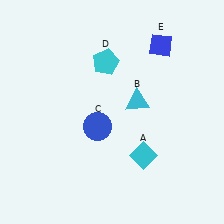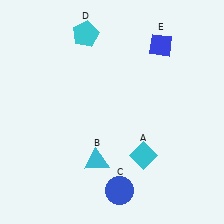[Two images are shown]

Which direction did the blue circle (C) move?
The blue circle (C) moved down.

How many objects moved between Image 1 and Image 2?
3 objects moved between the two images.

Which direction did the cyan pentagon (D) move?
The cyan pentagon (D) moved up.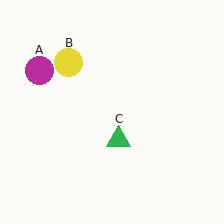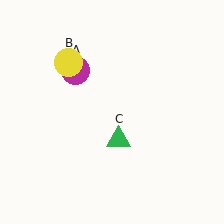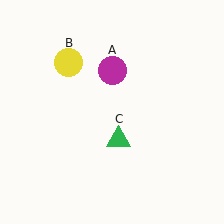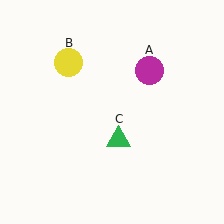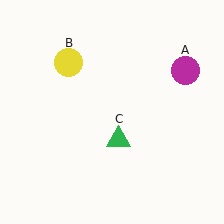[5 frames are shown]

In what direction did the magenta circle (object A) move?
The magenta circle (object A) moved right.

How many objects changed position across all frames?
1 object changed position: magenta circle (object A).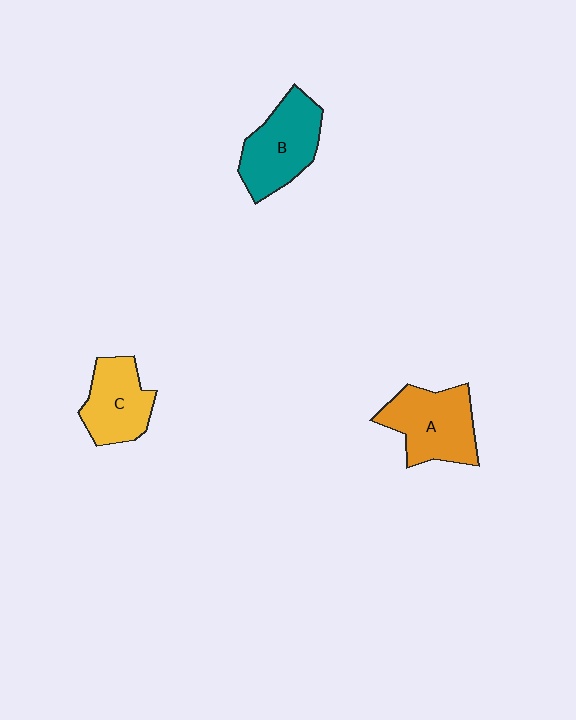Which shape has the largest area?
Shape A (orange).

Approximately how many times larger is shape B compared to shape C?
Approximately 1.2 times.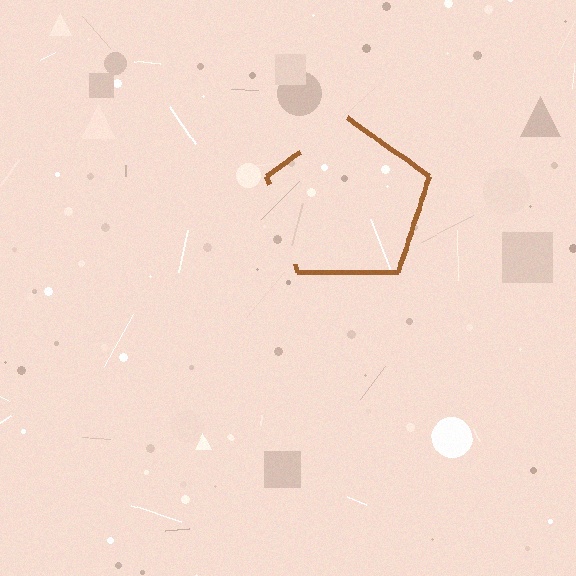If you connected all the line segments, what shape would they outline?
They would outline a pentagon.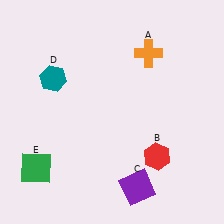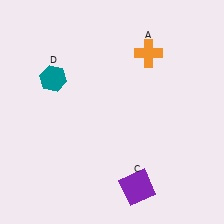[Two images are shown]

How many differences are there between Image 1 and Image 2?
There are 2 differences between the two images.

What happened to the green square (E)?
The green square (E) was removed in Image 2. It was in the bottom-left area of Image 1.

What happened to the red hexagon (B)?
The red hexagon (B) was removed in Image 2. It was in the bottom-right area of Image 1.